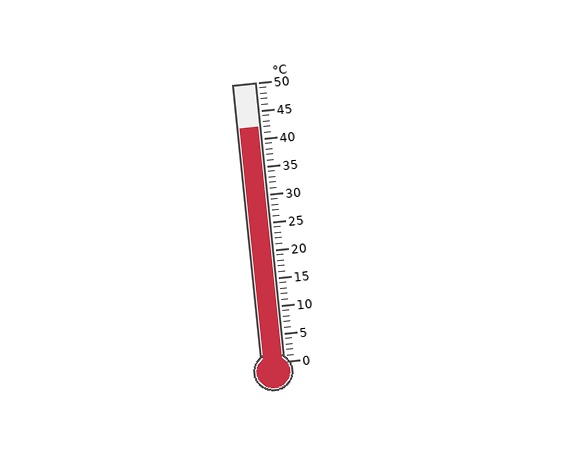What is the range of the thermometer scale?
The thermometer scale ranges from 0°C to 50°C.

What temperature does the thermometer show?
The thermometer shows approximately 42°C.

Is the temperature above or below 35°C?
The temperature is above 35°C.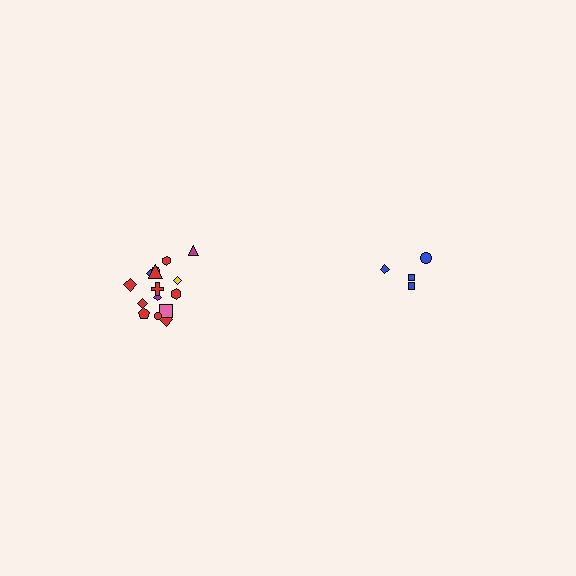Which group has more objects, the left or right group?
The left group.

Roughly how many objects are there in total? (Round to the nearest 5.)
Roughly 20 objects in total.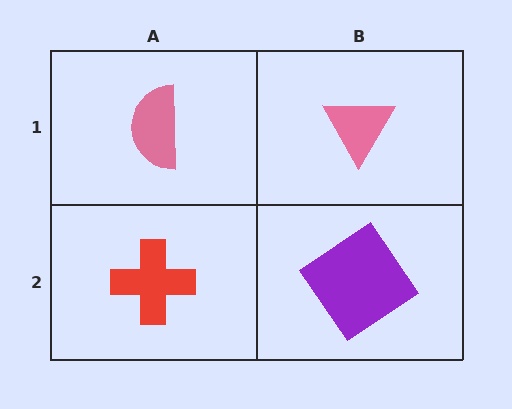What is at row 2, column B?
A purple diamond.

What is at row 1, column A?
A pink semicircle.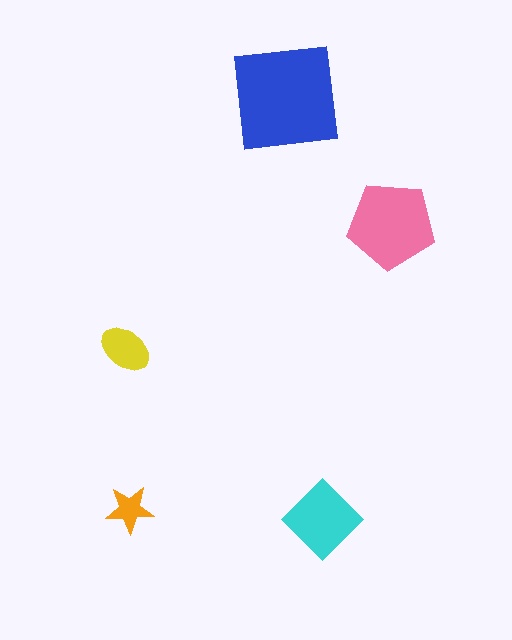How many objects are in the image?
There are 5 objects in the image.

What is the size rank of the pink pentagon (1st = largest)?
2nd.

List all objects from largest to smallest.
The blue square, the pink pentagon, the cyan diamond, the yellow ellipse, the orange star.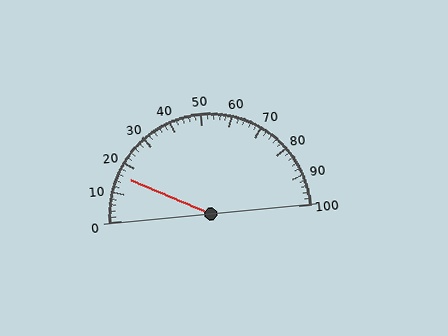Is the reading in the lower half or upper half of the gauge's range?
The reading is in the lower half of the range (0 to 100).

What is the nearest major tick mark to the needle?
The nearest major tick mark is 20.